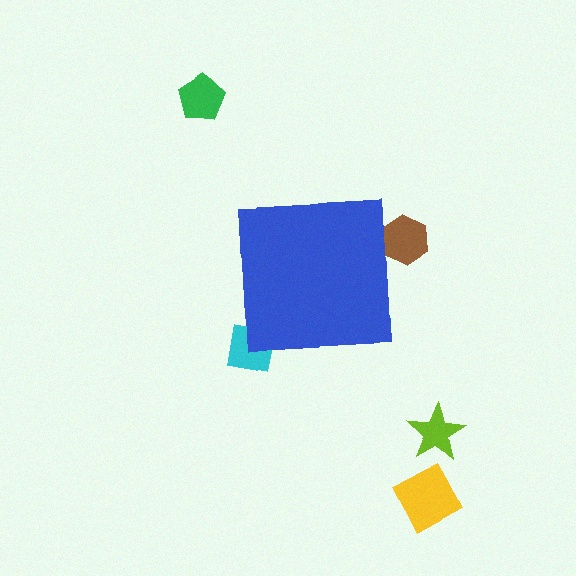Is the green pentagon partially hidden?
No, the green pentagon is fully visible.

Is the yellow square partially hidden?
No, the yellow square is fully visible.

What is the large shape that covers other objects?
A blue square.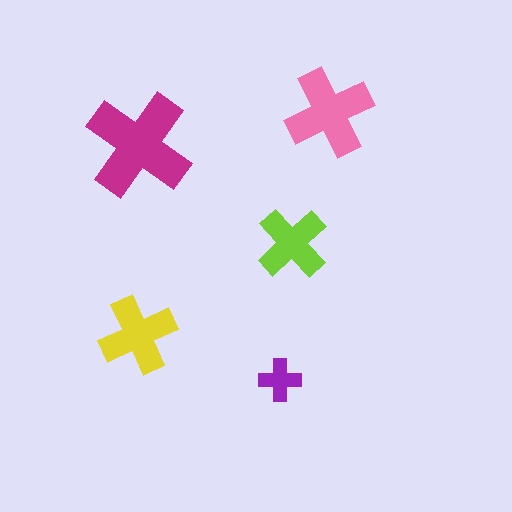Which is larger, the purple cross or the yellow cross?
The yellow one.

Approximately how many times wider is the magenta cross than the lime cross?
About 1.5 times wider.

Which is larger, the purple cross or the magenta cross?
The magenta one.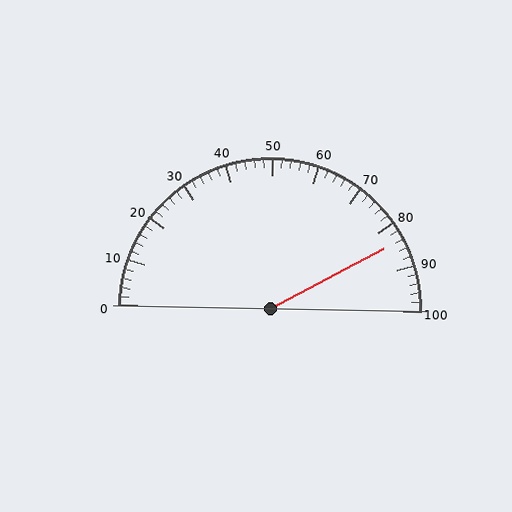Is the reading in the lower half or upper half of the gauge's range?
The reading is in the upper half of the range (0 to 100).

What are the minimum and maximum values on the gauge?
The gauge ranges from 0 to 100.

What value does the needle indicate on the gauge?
The needle indicates approximately 84.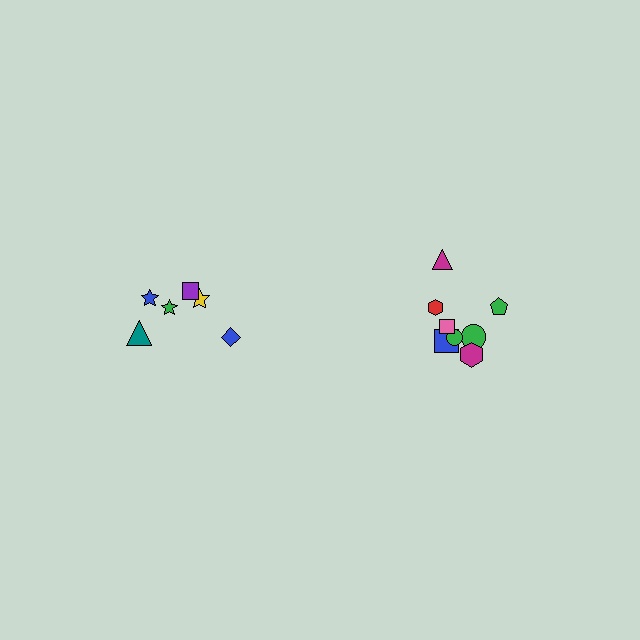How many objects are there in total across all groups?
There are 14 objects.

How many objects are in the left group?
There are 6 objects.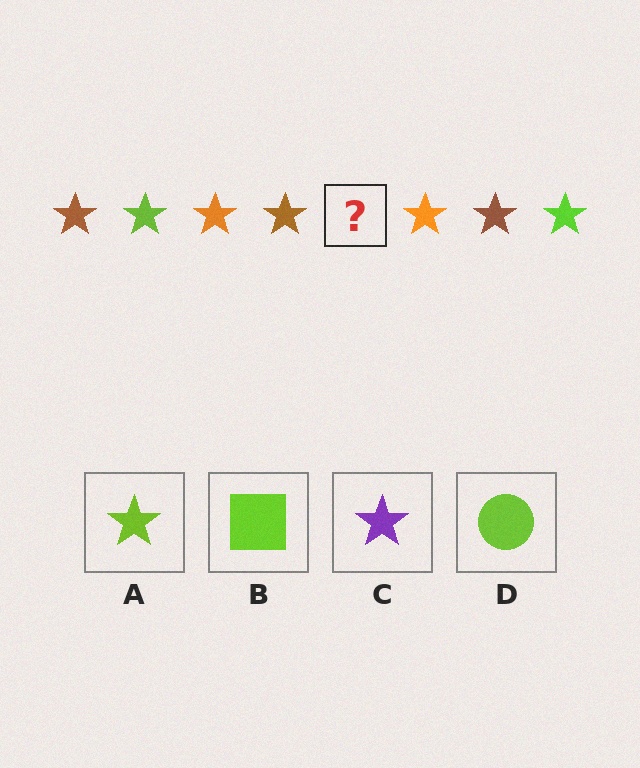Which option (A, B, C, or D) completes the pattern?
A.